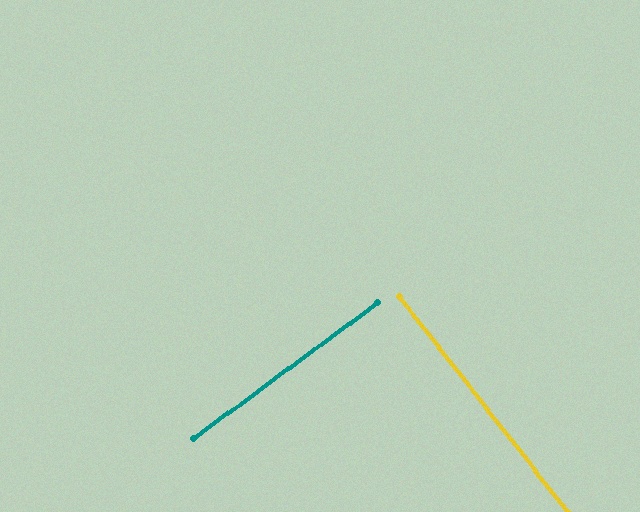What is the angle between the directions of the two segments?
Approximately 88 degrees.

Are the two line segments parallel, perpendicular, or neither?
Perpendicular — they meet at approximately 88°.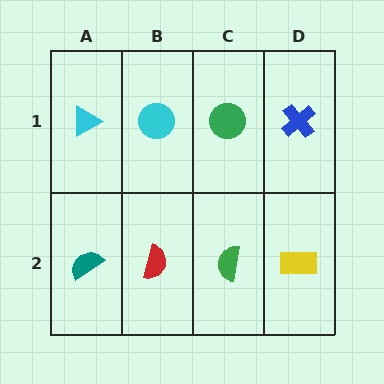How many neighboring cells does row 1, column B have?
3.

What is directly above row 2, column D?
A blue cross.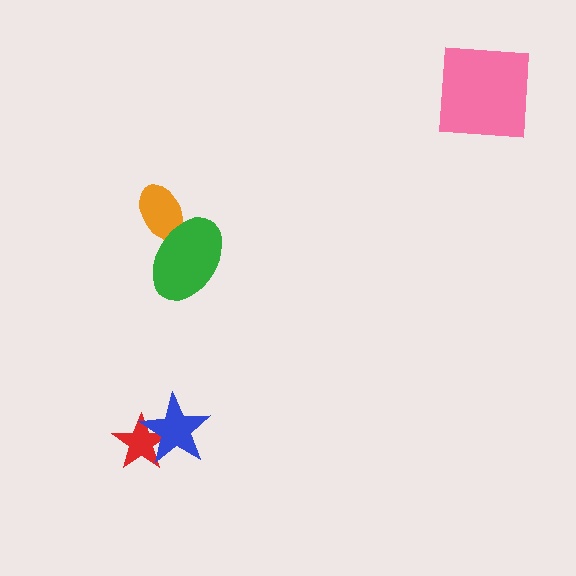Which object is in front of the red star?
The blue star is in front of the red star.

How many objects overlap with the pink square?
0 objects overlap with the pink square.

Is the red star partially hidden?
Yes, it is partially covered by another shape.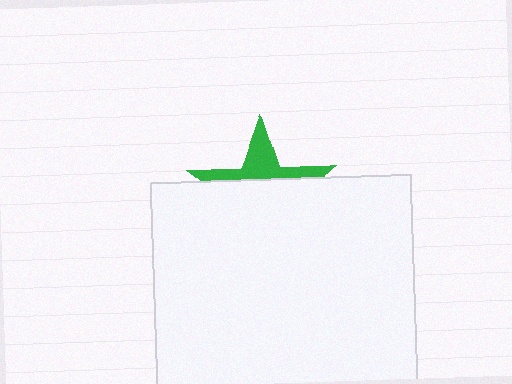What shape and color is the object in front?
The object in front is a white square.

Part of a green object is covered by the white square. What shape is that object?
It is a star.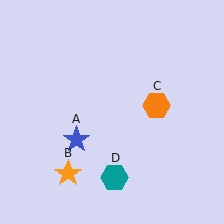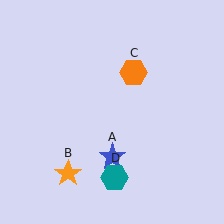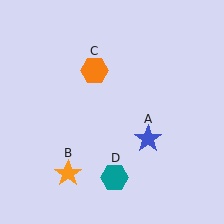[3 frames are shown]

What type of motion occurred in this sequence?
The blue star (object A), orange hexagon (object C) rotated counterclockwise around the center of the scene.